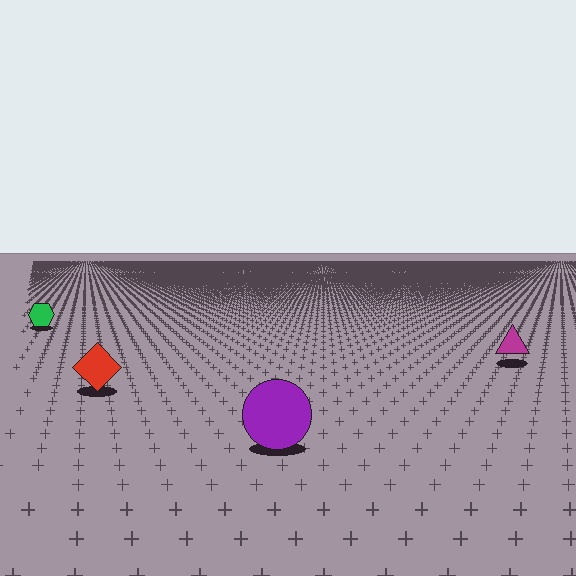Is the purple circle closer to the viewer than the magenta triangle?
Yes. The purple circle is closer — you can tell from the texture gradient: the ground texture is coarser near it.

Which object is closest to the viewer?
The purple circle is closest. The texture marks near it are larger and more spread out.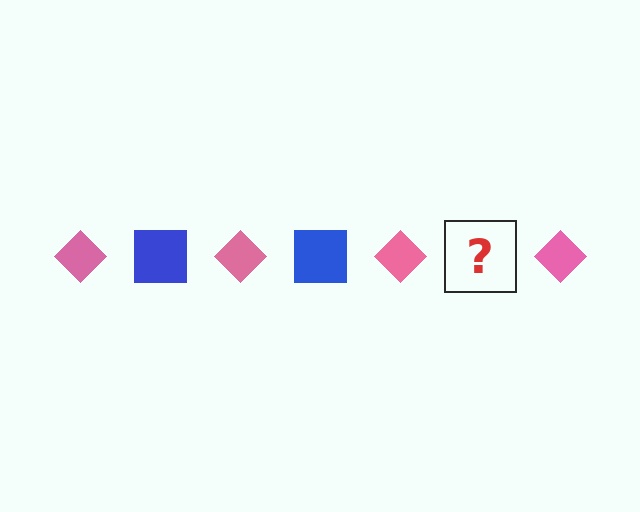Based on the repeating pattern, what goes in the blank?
The blank should be a blue square.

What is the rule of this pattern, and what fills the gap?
The rule is that the pattern alternates between pink diamond and blue square. The gap should be filled with a blue square.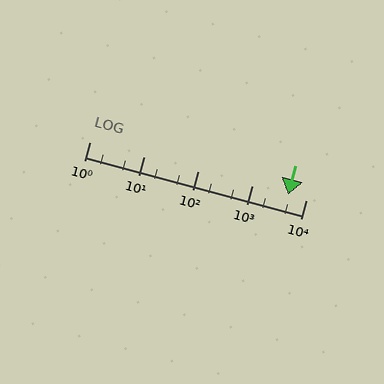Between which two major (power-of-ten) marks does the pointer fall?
The pointer is between 1000 and 10000.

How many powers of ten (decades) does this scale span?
The scale spans 4 decades, from 1 to 10000.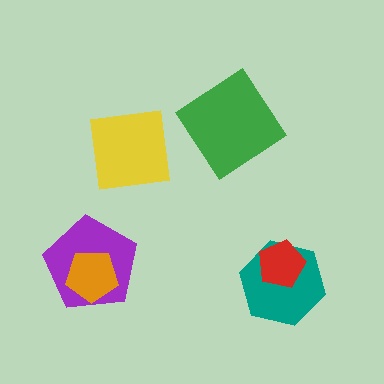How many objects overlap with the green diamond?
0 objects overlap with the green diamond.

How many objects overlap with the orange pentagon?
1 object overlaps with the orange pentagon.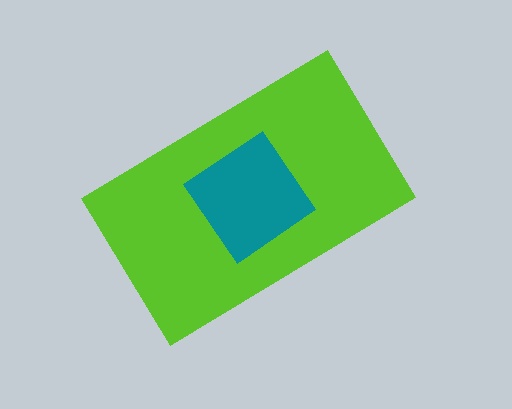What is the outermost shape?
The lime rectangle.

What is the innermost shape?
The teal diamond.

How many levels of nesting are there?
2.